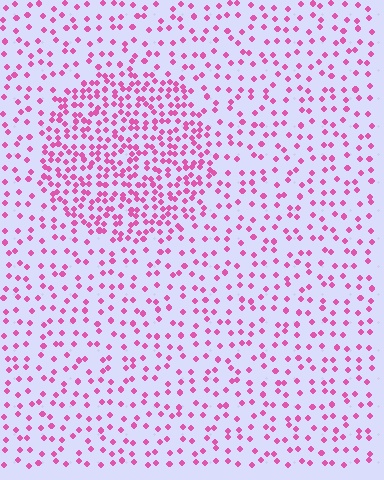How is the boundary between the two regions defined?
The boundary is defined by a change in element density (approximately 2.2x ratio). All elements are the same color, size, and shape.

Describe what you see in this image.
The image contains small pink elements arranged at two different densities. A circle-shaped region is visible where the elements are more densely packed than the surrounding area.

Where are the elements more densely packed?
The elements are more densely packed inside the circle boundary.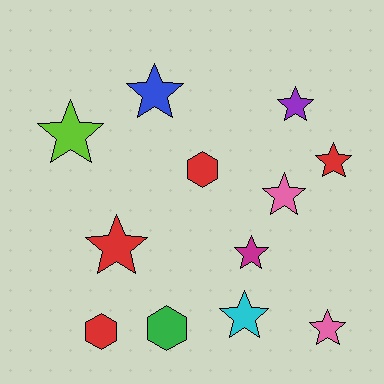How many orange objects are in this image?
There are no orange objects.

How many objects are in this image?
There are 12 objects.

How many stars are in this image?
There are 9 stars.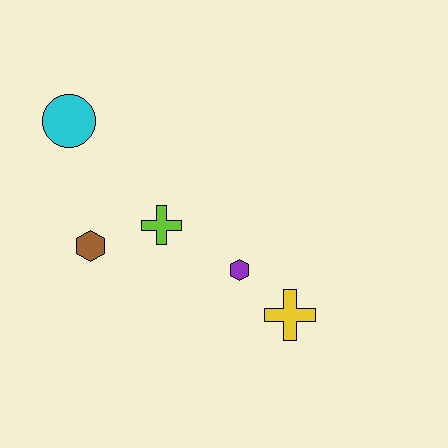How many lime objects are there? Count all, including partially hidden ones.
There is 1 lime object.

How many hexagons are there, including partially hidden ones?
There are 2 hexagons.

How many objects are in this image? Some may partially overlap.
There are 5 objects.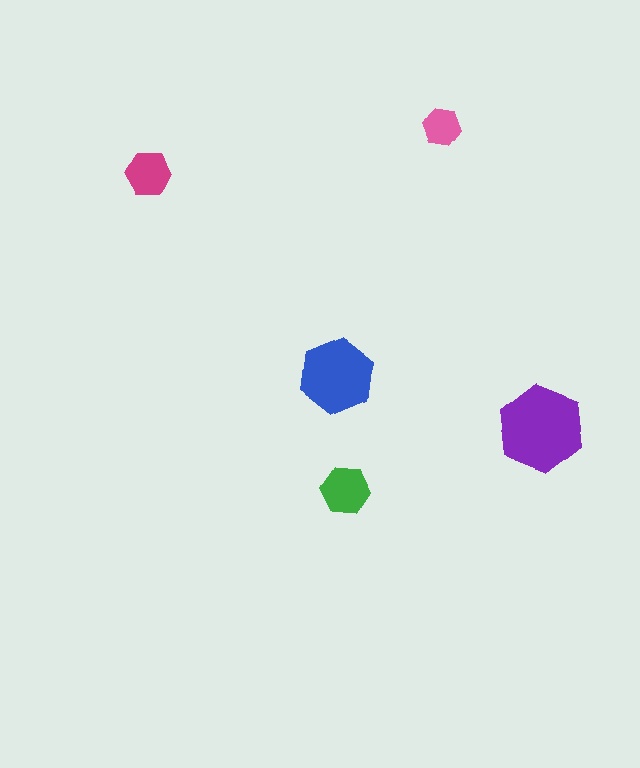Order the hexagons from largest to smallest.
the purple one, the blue one, the green one, the magenta one, the pink one.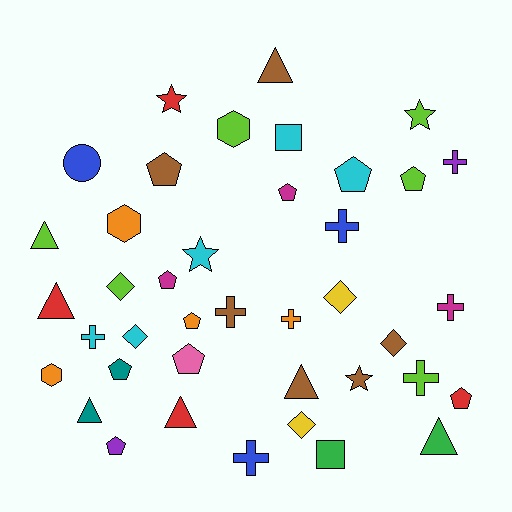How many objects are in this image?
There are 40 objects.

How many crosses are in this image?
There are 8 crosses.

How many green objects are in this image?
There are 2 green objects.